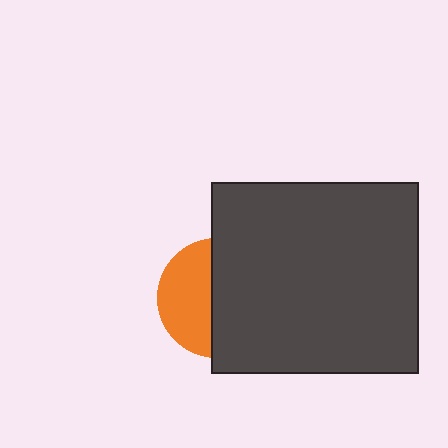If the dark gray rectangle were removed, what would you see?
You would see the complete orange circle.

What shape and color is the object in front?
The object in front is a dark gray rectangle.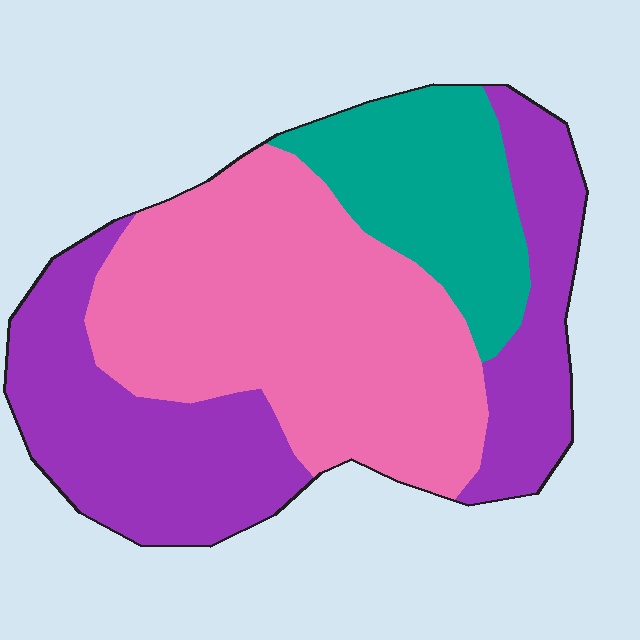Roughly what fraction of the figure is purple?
Purple takes up about three eighths (3/8) of the figure.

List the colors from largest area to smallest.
From largest to smallest: pink, purple, teal.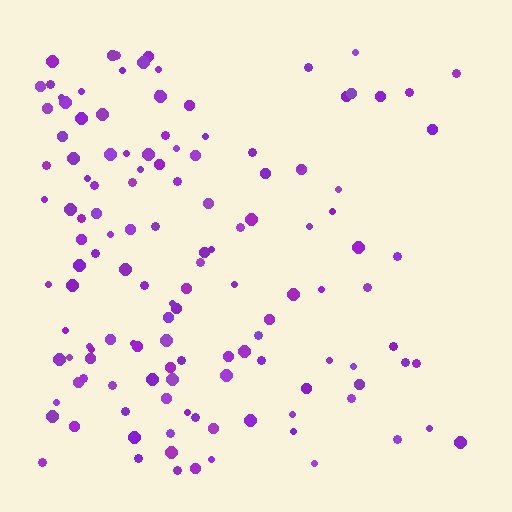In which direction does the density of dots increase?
From right to left, with the left side densest.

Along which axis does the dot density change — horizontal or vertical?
Horizontal.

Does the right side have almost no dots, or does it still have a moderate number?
Still a moderate number, just noticeably fewer than the left.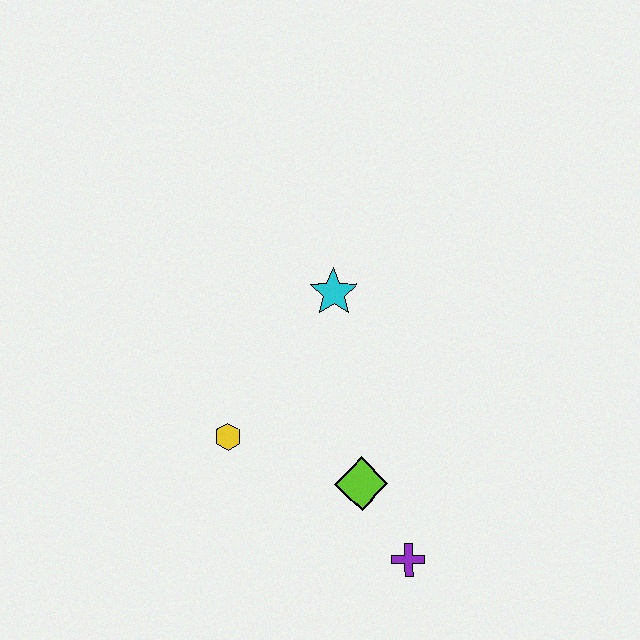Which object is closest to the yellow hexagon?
The lime diamond is closest to the yellow hexagon.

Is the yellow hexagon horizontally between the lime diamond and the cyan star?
No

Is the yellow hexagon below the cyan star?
Yes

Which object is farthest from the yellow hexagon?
The purple cross is farthest from the yellow hexagon.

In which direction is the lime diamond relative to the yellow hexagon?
The lime diamond is to the right of the yellow hexagon.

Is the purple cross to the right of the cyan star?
Yes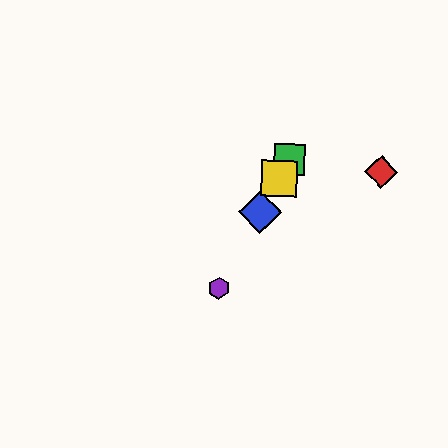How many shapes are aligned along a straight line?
4 shapes (the blue diamond, the green square, the yellow square, the purple hexagon) are aligned along a straight line.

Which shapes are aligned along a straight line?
The blue diamond, the green square, the yellow square, the purple hexagon are aligned along a straight line.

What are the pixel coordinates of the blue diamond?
The blue diamond is at (260, 212).